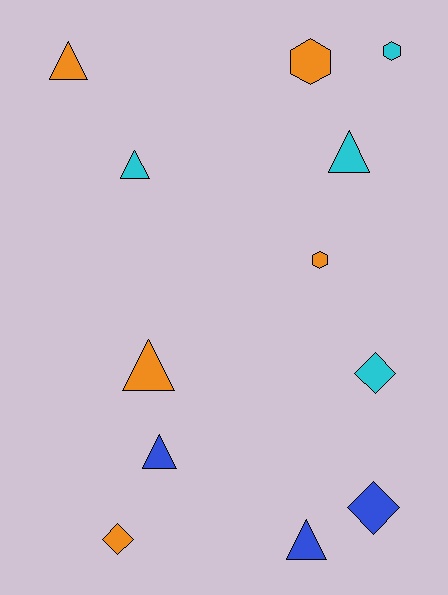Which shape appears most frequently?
Triangle, with 6 objects.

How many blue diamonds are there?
There is 1 blue diamond.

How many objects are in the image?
There are 12 objects.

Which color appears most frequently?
Orange, with 5 objects.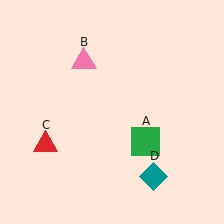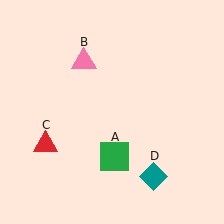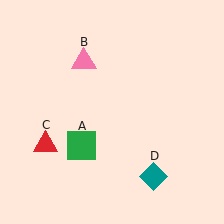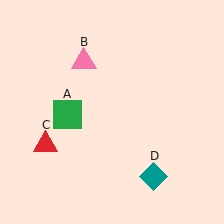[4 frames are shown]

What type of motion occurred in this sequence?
The green square (object A) rotated clockwise around the center of the scene.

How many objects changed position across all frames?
1 object changed position: green square (object A).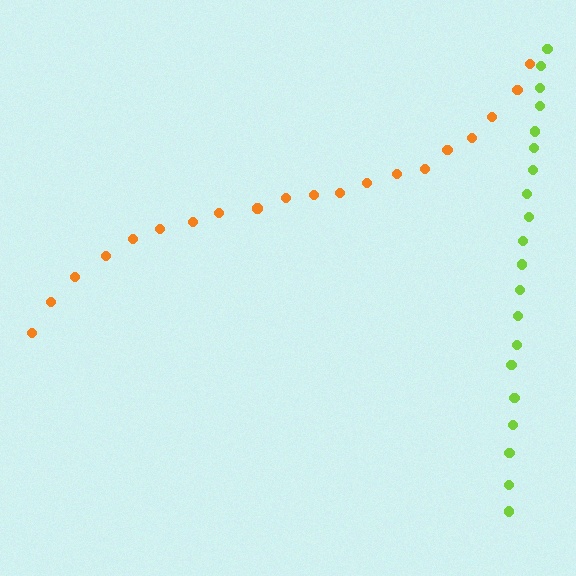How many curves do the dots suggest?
There are 2 distinct paths.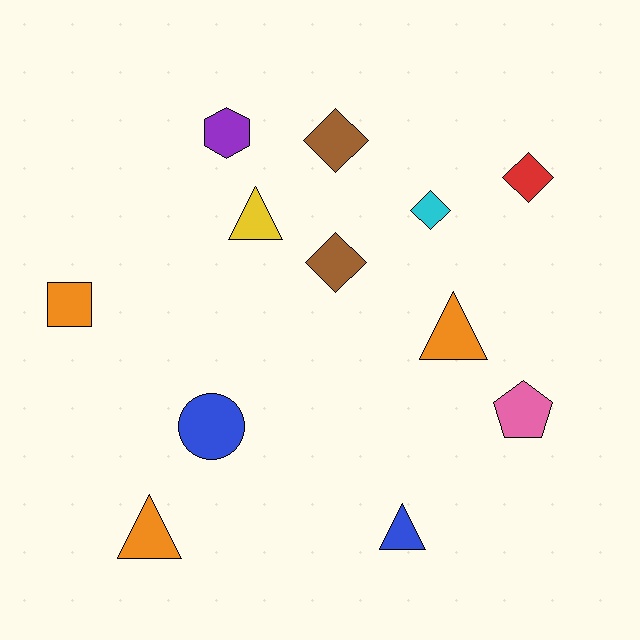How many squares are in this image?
There is 1 square.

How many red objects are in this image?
There is 1 red object.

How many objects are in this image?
There are 12 objects.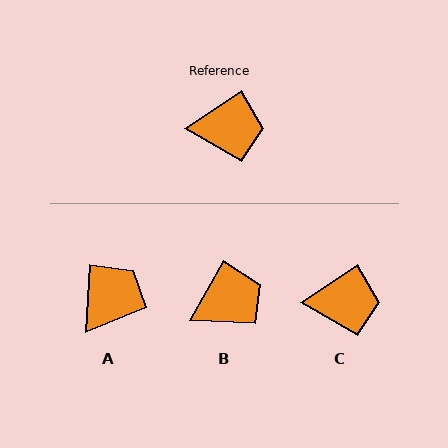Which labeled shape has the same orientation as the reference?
C.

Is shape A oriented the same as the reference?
No, it is off by about 53 degrees.